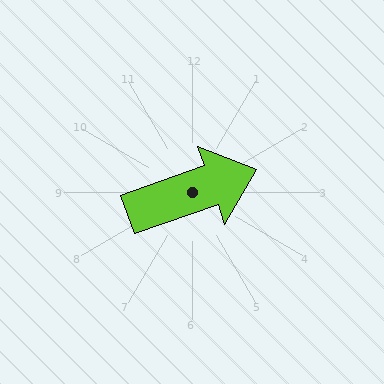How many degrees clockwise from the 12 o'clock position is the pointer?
Approximately 71 degrees.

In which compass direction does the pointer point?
East.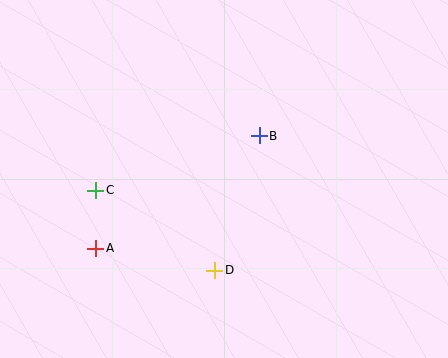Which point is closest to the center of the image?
Point B at (259, 136) is closest to the center.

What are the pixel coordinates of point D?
Point D is at (215, 270).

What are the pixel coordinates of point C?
Point C is at (96, 190).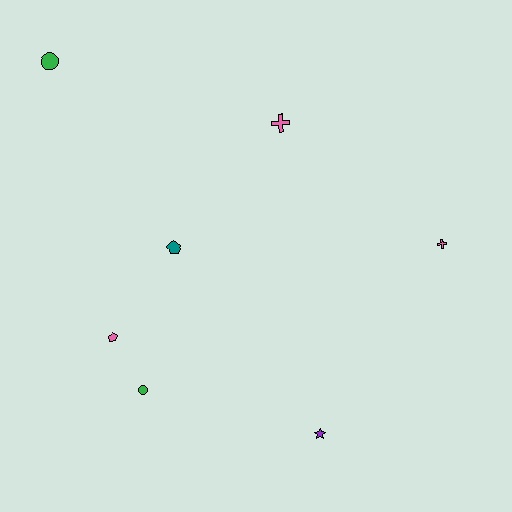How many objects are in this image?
There are 7 objects.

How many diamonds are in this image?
There are no diamonds.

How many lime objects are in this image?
There are no lime objects.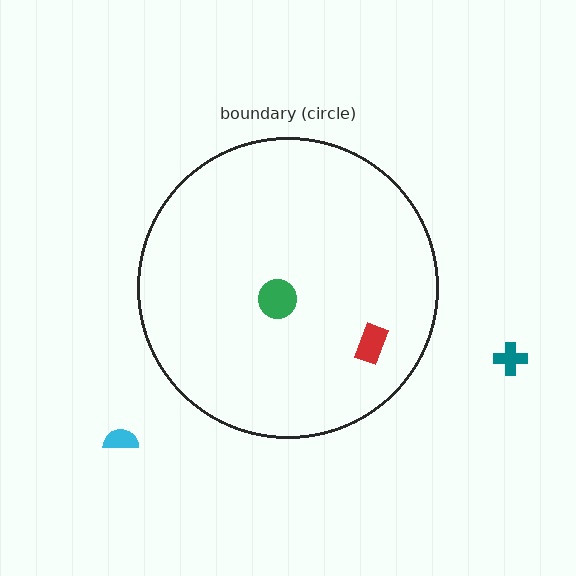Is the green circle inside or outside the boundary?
Inside.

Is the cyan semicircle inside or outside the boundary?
Outside.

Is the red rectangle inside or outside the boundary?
Inside.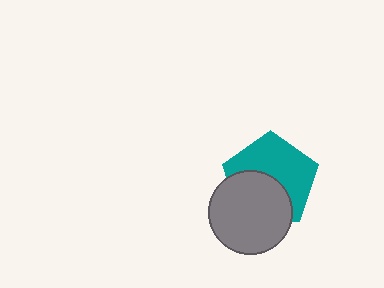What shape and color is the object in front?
The object in front is a gray circle.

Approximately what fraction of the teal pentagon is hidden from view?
Roughly 44% of the teal pentagon is hidden behind the gray circle.